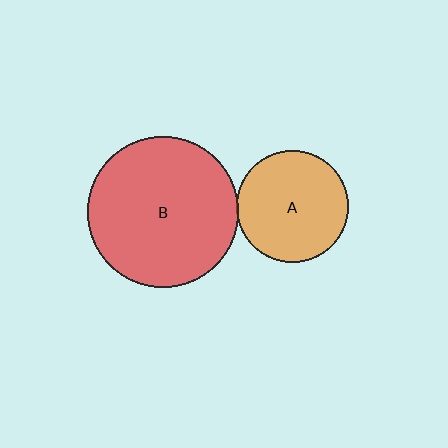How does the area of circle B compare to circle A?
Approximately 1.8 times.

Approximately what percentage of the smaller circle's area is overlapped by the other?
Approximately 5%.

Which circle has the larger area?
Circle B (red).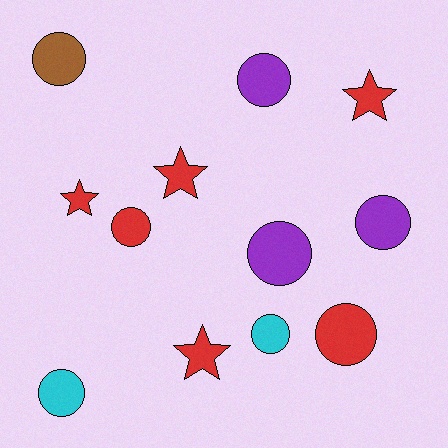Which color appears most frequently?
Red, with 6 objects.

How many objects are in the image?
There are 12 objects.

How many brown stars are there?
There are no brown stars.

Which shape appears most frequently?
Circle, with 8 objects.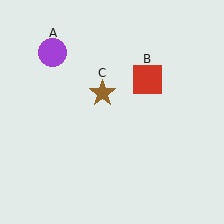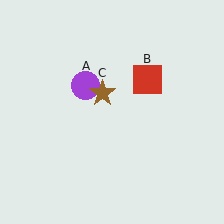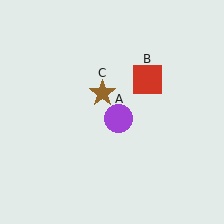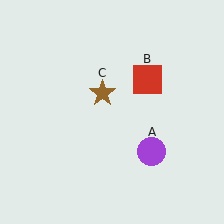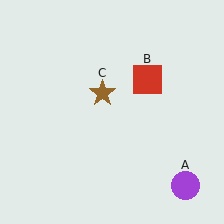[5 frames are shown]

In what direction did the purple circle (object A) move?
The purple circle (object A) moved down and to the right.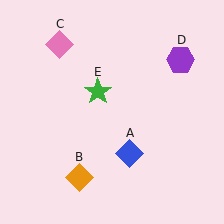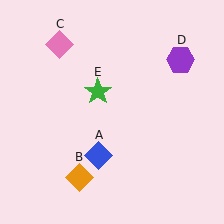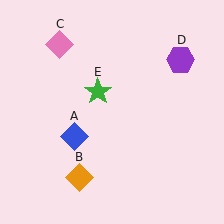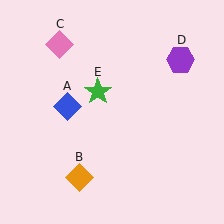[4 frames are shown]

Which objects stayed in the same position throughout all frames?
Orange diamond (object B) and pink diamond (object C) and purple hexagon (object D) and green star (object E) remained stationary.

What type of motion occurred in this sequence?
The blue diamond (object A) rotated clockwise around the center of the scene.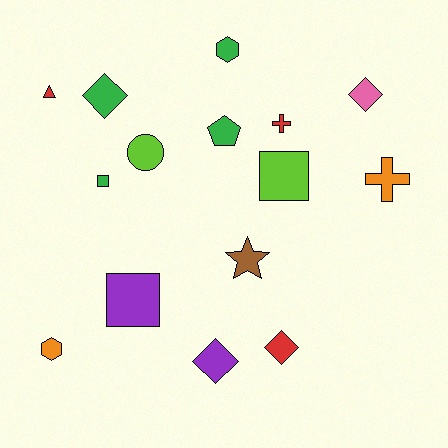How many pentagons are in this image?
There is 1 pentagon.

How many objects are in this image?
There are 15 objects.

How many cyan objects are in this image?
There are no cyan objects.